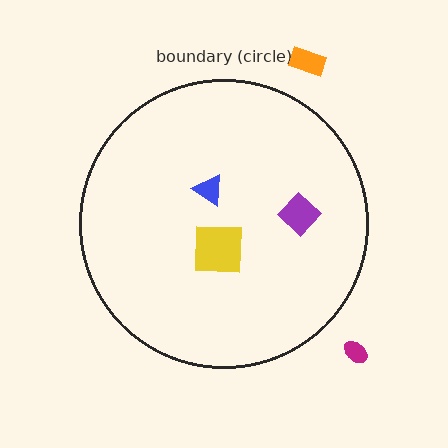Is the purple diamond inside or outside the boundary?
Inside.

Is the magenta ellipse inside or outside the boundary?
Outside.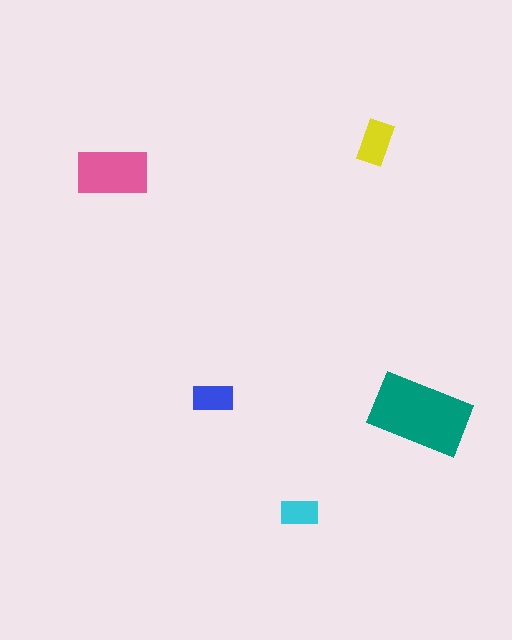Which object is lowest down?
The cyan rectangle is bottommost.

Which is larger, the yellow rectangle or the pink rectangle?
The pink one.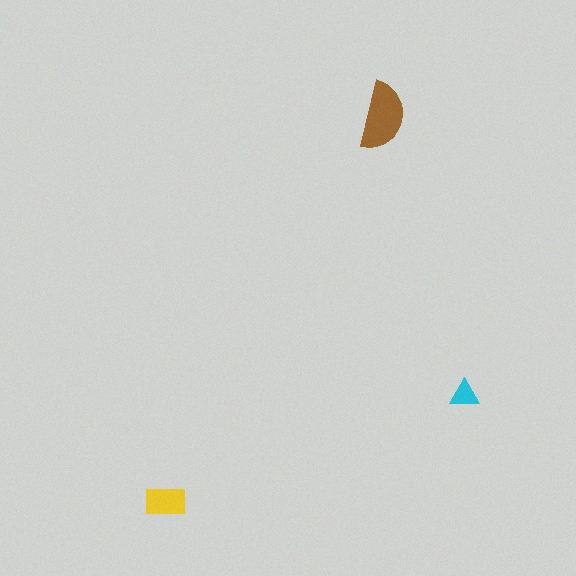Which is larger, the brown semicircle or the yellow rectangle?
The brown semicircle.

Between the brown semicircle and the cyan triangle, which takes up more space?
The brown semicircle.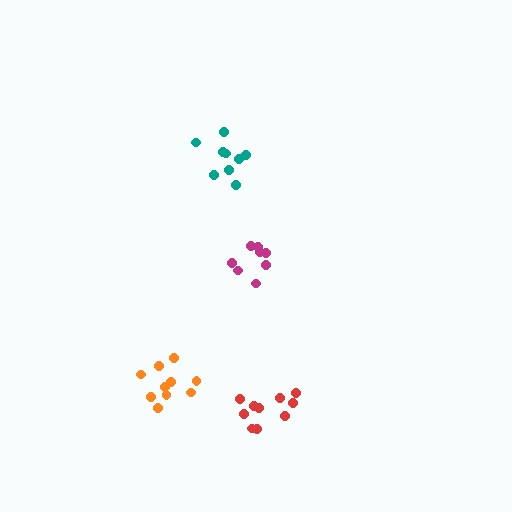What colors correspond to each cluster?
The clusters are colored: teal, magenta, orange, red.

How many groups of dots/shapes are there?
There are 4 groups.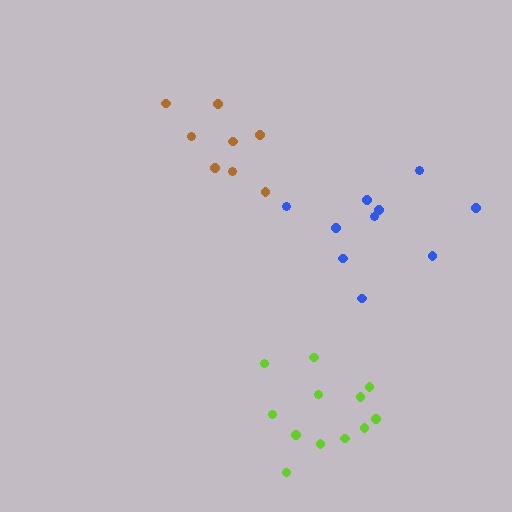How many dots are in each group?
Group 1: 8 dots, Group 2: 10 dots, Group 3: 12 dots (30 total).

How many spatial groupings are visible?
There are 3 spatial groupings.